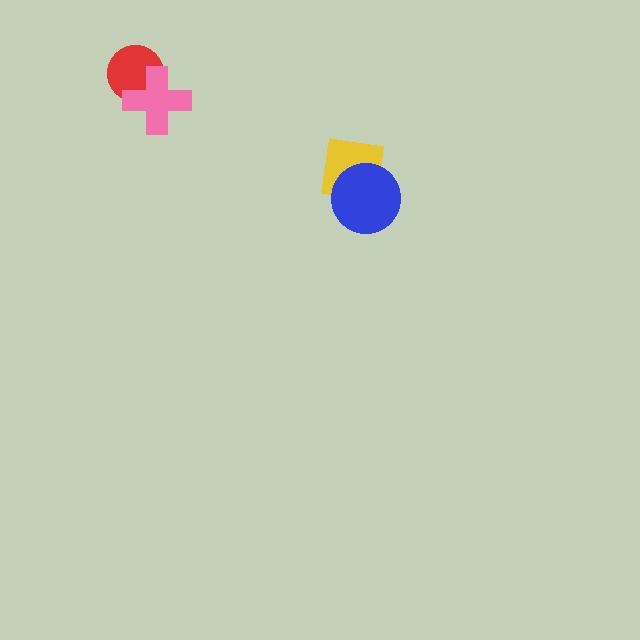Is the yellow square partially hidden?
Yes, it is partially covered by another shape.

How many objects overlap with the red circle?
1 object overlaps with the red circle.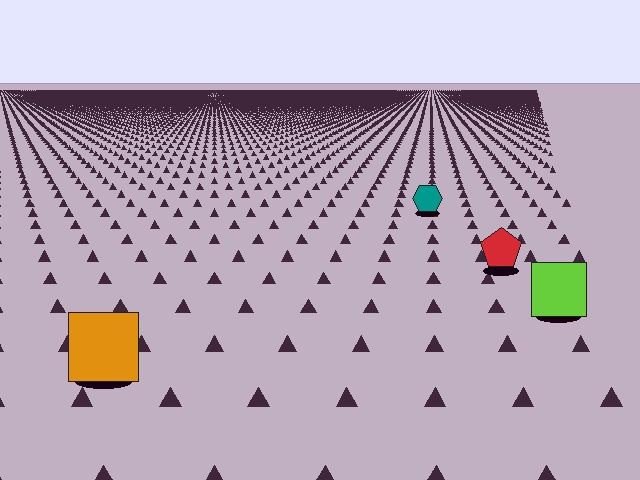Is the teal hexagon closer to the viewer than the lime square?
No. The lime square is closer — you can tell from the texture gradient: the ground texture is coarser near it.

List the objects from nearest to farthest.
From nearest to farthest: the orange square, the lime square, the red pentagon, the teal hexagon.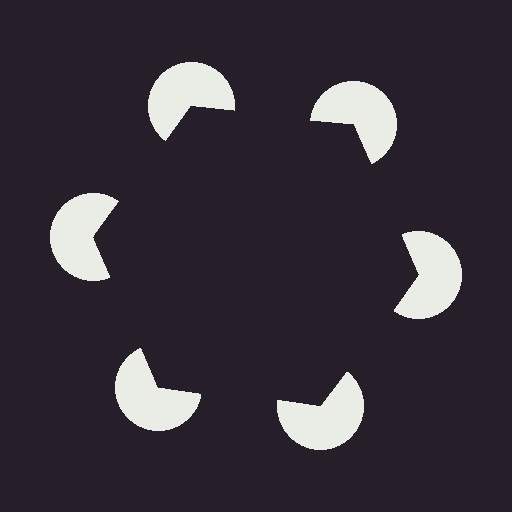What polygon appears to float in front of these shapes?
An illusory hexagon — its edges are inferred from the aligned wedge cuts in the pac-man discs, not physically drawn.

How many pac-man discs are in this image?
There are 6 — one at each vertex of the illusory hexagon.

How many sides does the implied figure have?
6 sides.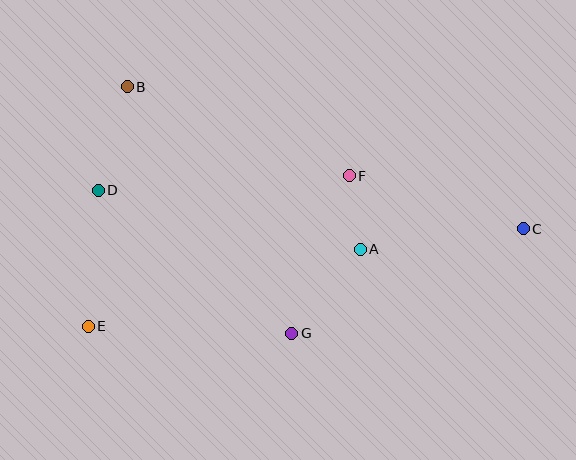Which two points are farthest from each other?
Points C and E are farthest from each other.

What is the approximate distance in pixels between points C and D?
The distance between C and D is approximately 427 pixels.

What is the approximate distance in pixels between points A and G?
The distance between A and G is approximately 108 pixels.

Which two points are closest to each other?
Points A and F are closest to each other.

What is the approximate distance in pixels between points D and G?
The distance between D and G is approximately 240 pixels.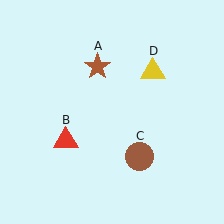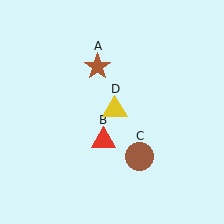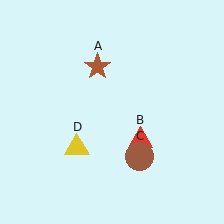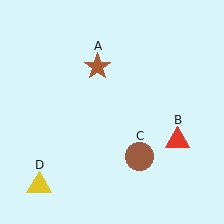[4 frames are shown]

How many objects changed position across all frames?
2 objects changed position: red triangle (object B), yellow triangle (object D).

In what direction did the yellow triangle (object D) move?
The yellow triangle (object D) moved down and to the left.